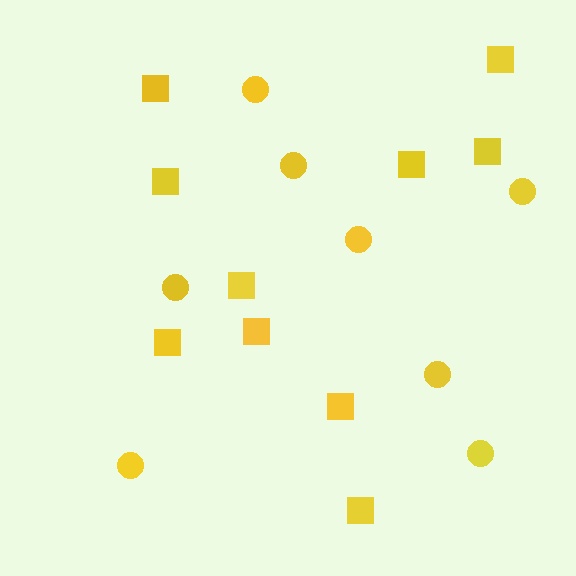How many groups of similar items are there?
There are 2 groups: one group of circles (8) and one group of squares (10).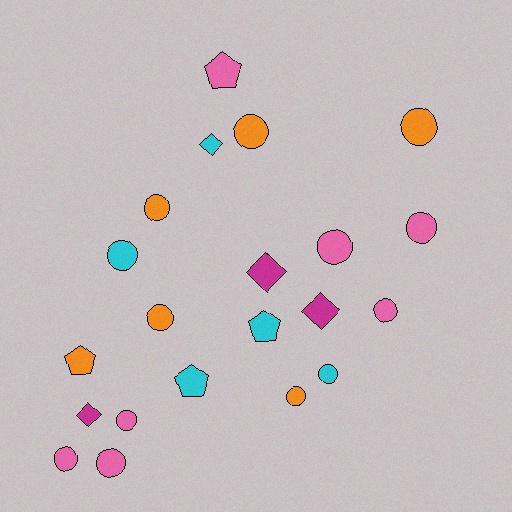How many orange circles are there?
There are 5 orange circles.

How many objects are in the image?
There are 21 objects.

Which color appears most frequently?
Pink, with 7 objects.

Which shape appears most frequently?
Circle, with 13 objects.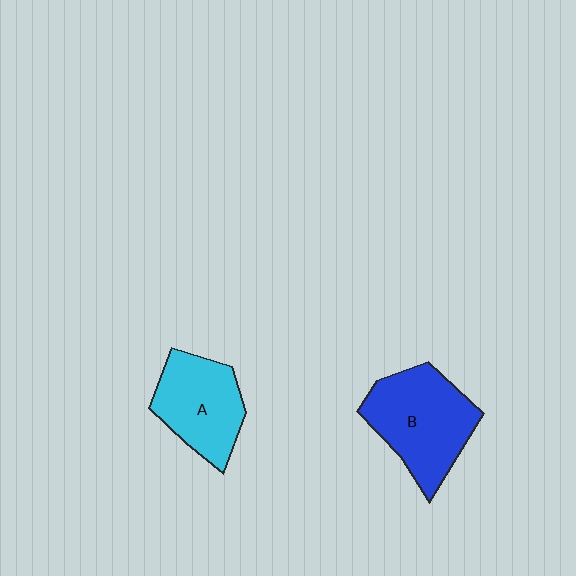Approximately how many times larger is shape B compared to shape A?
Approximately 1.2 times.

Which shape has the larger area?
Shape B (blue).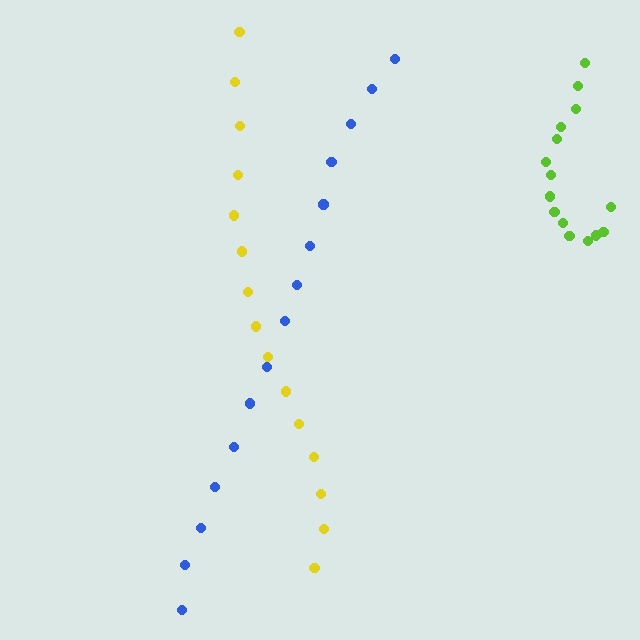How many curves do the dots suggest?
There are 3 distinct paths.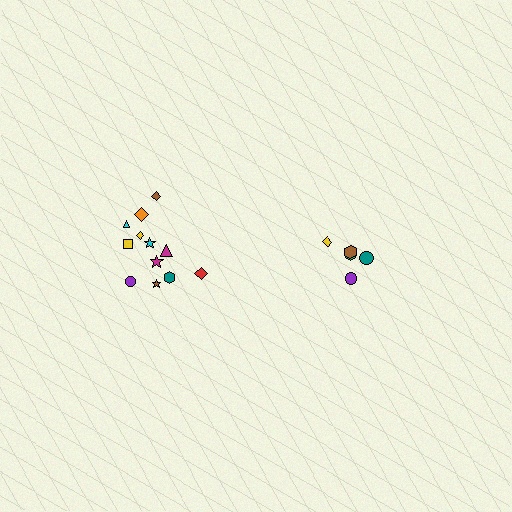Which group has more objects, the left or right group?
The left group.